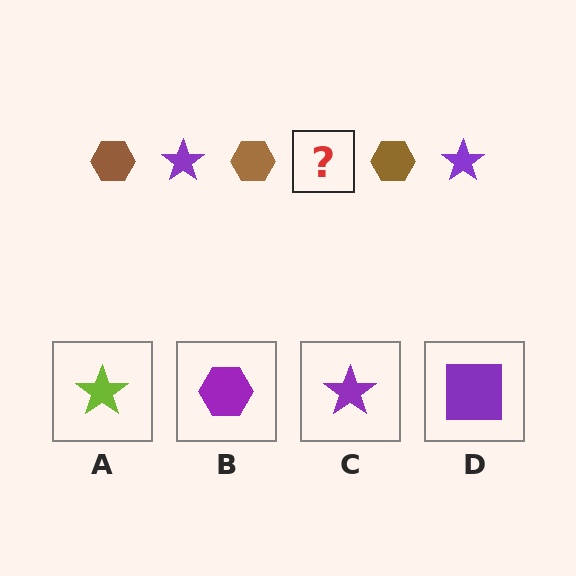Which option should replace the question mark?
Option C.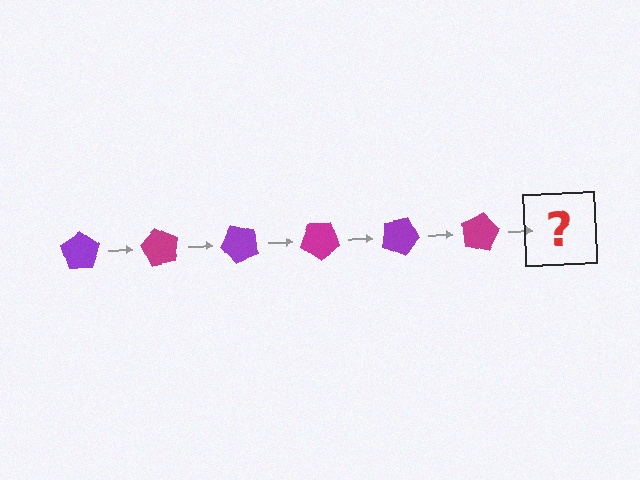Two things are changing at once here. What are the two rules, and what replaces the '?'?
The two rules are that it rotates 60 degrees each step and the color cycles through purple and magenta. The '?' should be a purple pentagon, rotated 360 degrees from the start.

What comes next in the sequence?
The next element should be a purple pentagon, rotated 360 degrees from the start.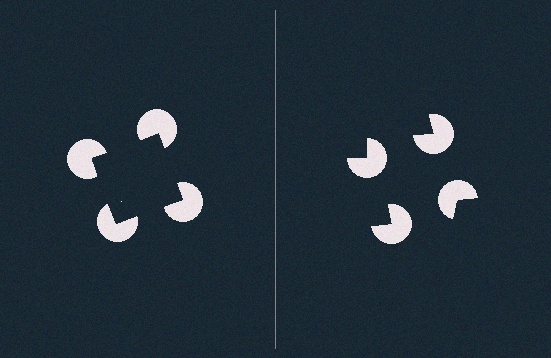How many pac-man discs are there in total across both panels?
8 — 4 on each side.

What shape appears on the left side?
An illusory square.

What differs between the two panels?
The pac-man discs are positioned identically on both sides; only the wedge orientations differ. On the left they align to a square; on the right they are misaligned.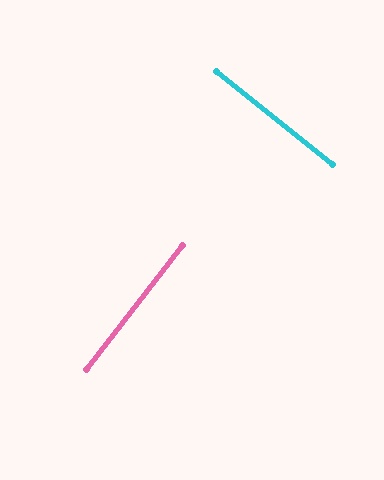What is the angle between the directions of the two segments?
Approximately 89 degrees.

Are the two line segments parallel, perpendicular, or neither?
Perpendicular — they meet at approximately 89°.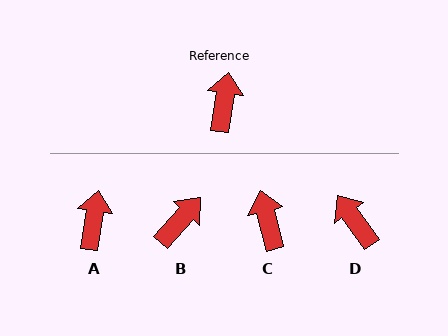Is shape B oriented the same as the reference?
No, it is off by about 33 degrees.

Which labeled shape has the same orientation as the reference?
A.